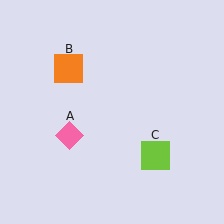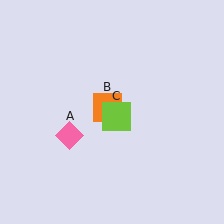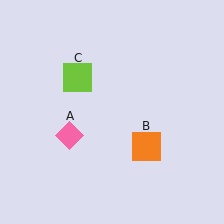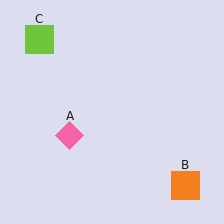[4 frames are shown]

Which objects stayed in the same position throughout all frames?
Pink diamond (object A) remained stationary.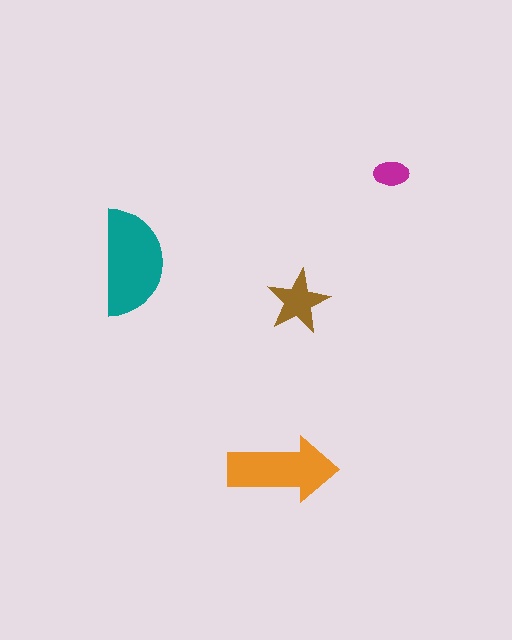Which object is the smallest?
The magenta ellipse.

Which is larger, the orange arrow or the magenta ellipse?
The orange arrow.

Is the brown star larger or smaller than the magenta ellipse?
Larger.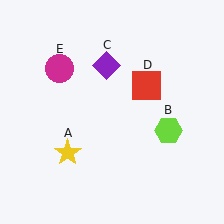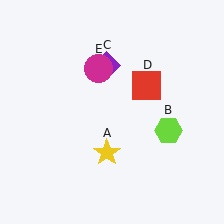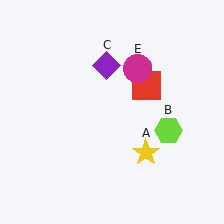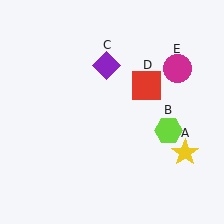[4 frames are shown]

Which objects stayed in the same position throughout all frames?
Lime hexagon (object B) and purple diamond (object C) and red square (object D) remained stationary.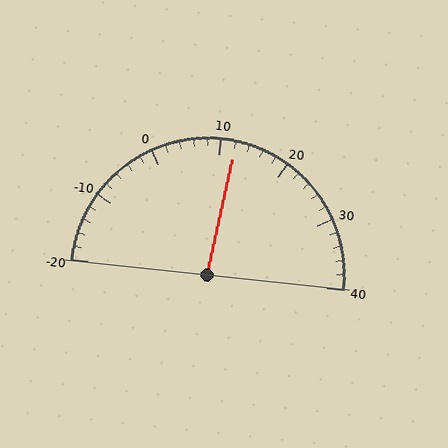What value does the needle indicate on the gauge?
The needle indicates approximately 12.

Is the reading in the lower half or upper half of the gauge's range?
The reading is in the upper half of the range (-20 to 40).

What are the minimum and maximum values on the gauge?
The gauge ranges from -20 to 40.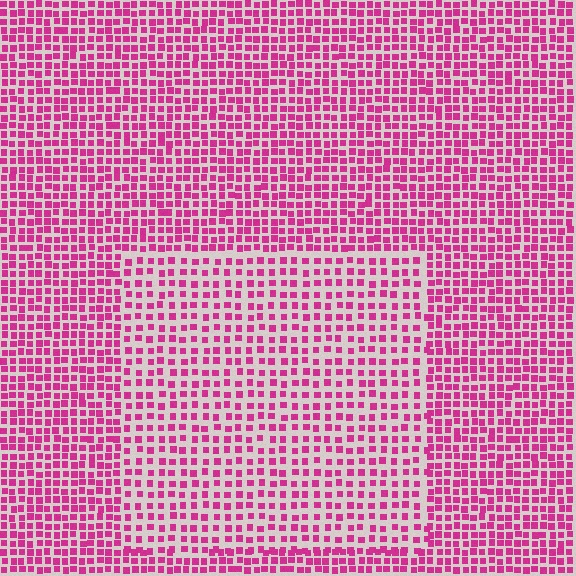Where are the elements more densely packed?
The elements are more densely packed outside the rectangle boundary.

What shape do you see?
I see a rectangle.